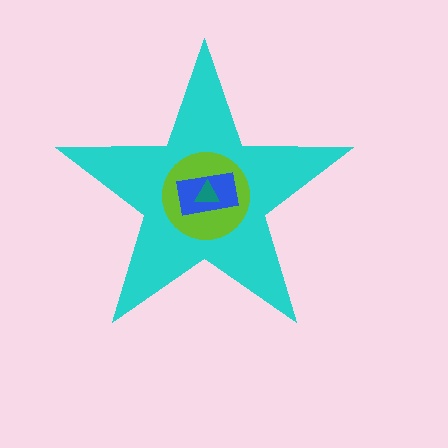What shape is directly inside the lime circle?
The blue rectangle.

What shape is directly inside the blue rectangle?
The teal triangle.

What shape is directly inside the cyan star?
The lime circle.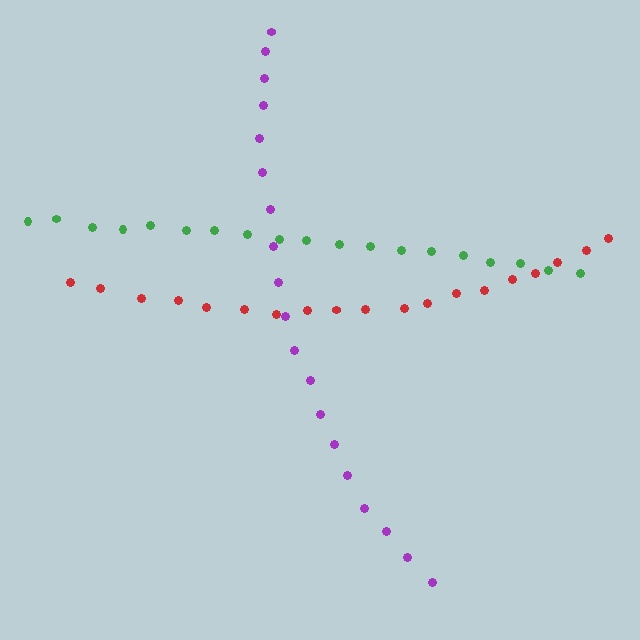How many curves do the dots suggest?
There are 3 distinct paths.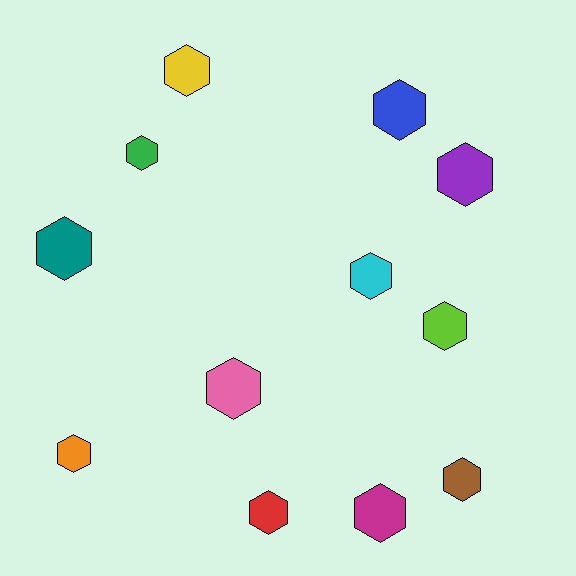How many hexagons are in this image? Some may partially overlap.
There are 12 hexagons.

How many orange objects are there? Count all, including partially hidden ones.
There is 1 orange object.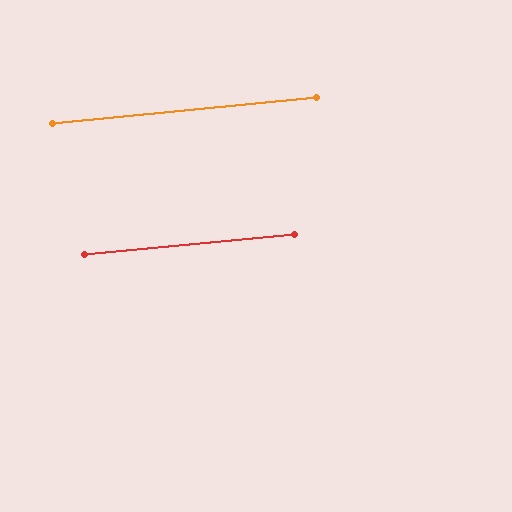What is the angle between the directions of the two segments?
Approximately 0 degrees.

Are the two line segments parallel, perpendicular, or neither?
Parallel — their directions differ by only 0.0°.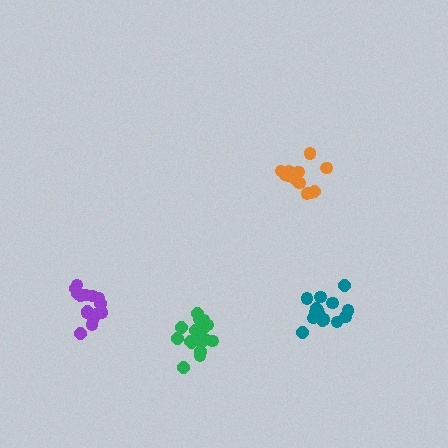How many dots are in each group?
Group 1: 13 dots, Group 2: 15 dots, Group 3: 17 dots, Group 4: 15 dots (60 total).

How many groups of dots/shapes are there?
There are 4 groups.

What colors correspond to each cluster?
The clusters are colored: orange, purple, green, teal.